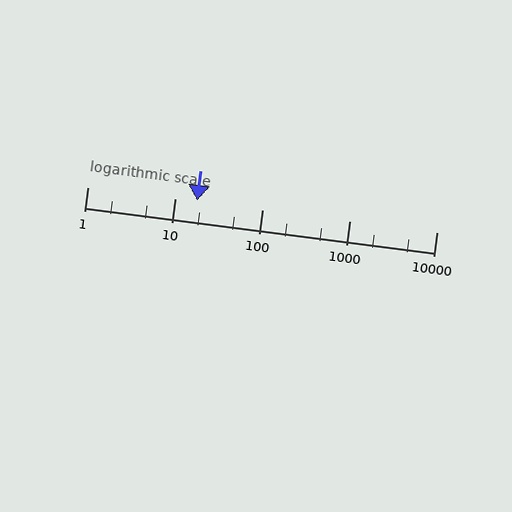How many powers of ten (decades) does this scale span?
The scale spans 4 decades, from 1 to 10000.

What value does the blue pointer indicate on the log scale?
The pointer indicates approximately 18.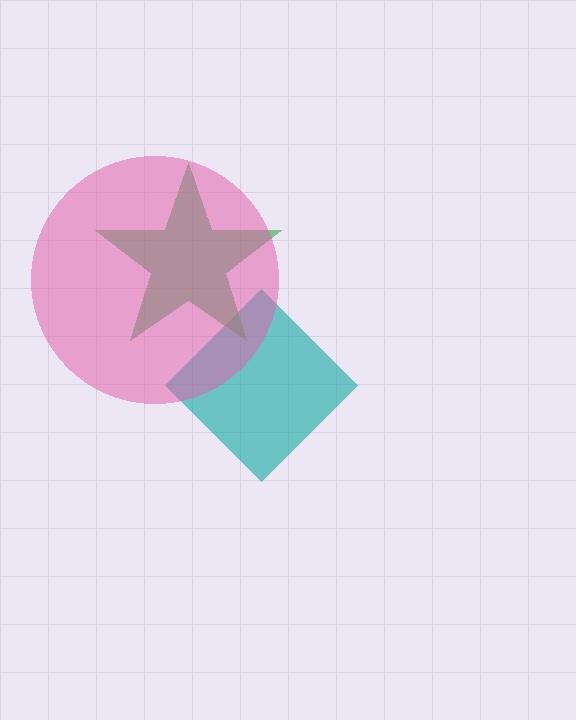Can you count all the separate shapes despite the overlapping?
Yes, there are 3 separate shapes.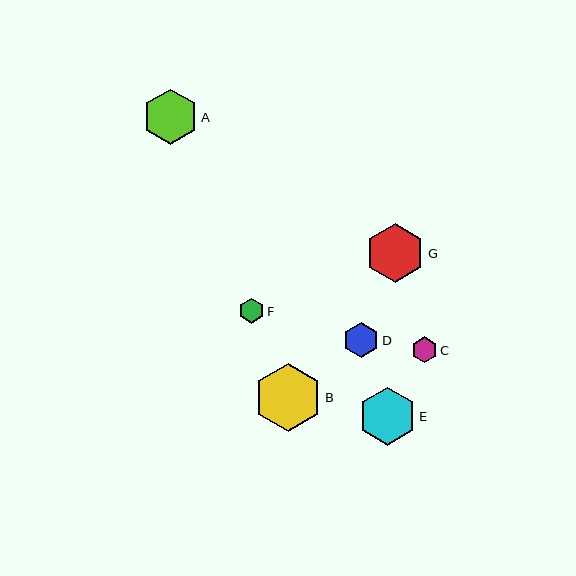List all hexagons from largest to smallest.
From largest to smallest: B, G, E, A, D, C, F.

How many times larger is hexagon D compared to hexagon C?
Hexagon D is approximately 1.4 times the size of hexagon C.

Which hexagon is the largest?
Hexagon B is the largest with a size of approximately 68 pixels.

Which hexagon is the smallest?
Hexagon F is the smallest with a size of approximately 24 pixels.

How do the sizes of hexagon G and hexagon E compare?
Hexagon G and hexagon E are approximately the same size.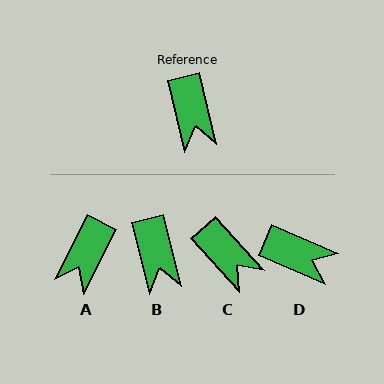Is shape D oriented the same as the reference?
No, it is off by about 53 degrees.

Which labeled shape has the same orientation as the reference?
B.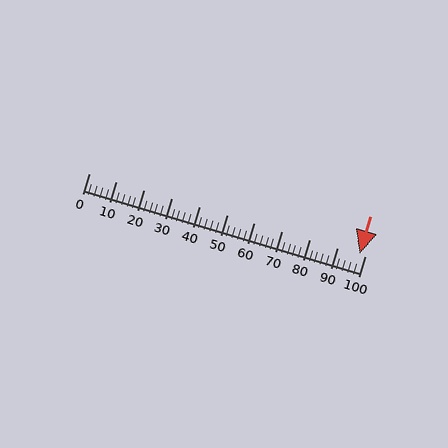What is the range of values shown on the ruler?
The ruler shows values from 0 to 100.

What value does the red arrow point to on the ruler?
The red arrow points to approximately 98.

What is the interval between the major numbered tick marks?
The major tick marks are spaced 10 units apart.